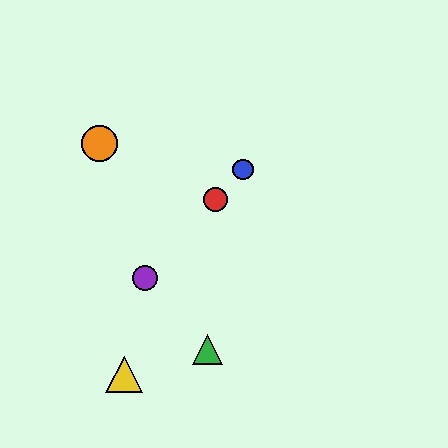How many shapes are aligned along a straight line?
3 shapes (the red circle, the blue circle, the purple circle) are aligned along a straight line.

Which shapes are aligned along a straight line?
The red circle, the blue circle, the purple circle are aligned along a straight line.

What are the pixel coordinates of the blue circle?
The blue circle is at (243, 169).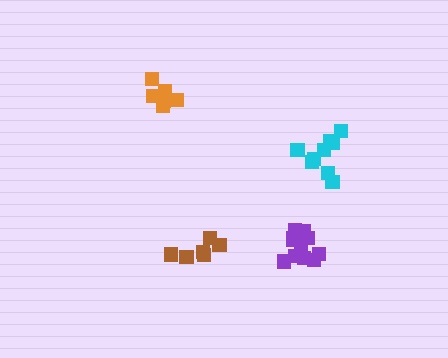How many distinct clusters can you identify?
There are 4 distinct clusters.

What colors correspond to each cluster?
The clusters are colored: brown, orange, cyan, purple.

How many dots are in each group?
Group 1: 6 dots, Group 2: 6 dots, Group 3: 9 dots, Group 4: 11 dots (32 total).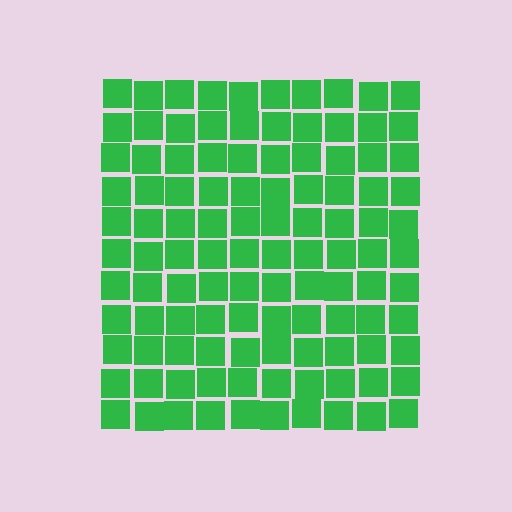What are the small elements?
The small elements are squares.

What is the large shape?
The large shape is a square.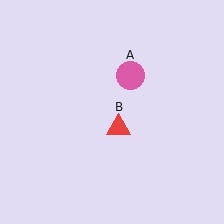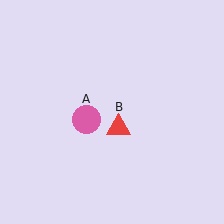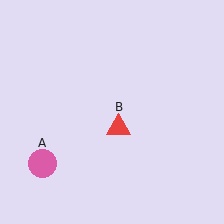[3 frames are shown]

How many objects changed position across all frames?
1 object changed position: pink circle (object A).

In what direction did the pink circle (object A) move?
The pink circle (object A) moved down and to the left.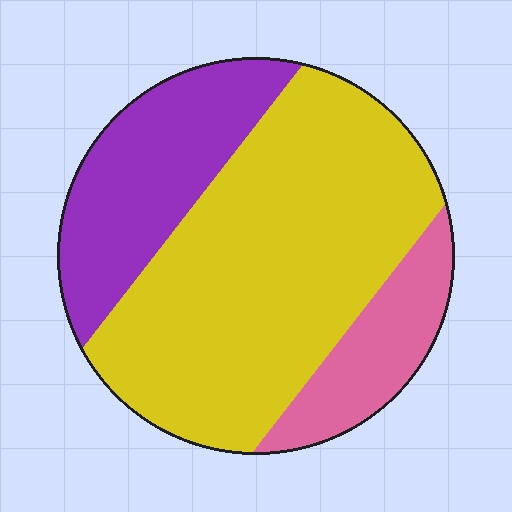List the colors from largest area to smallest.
From largest to smallest: yellow, purple, pink.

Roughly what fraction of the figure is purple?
Purple covers roughly 25% of the figure.